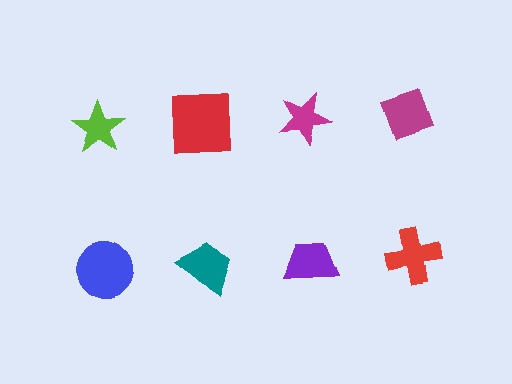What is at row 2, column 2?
A teal trapezoid.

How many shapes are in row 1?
4 shapes.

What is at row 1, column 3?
A magenta star.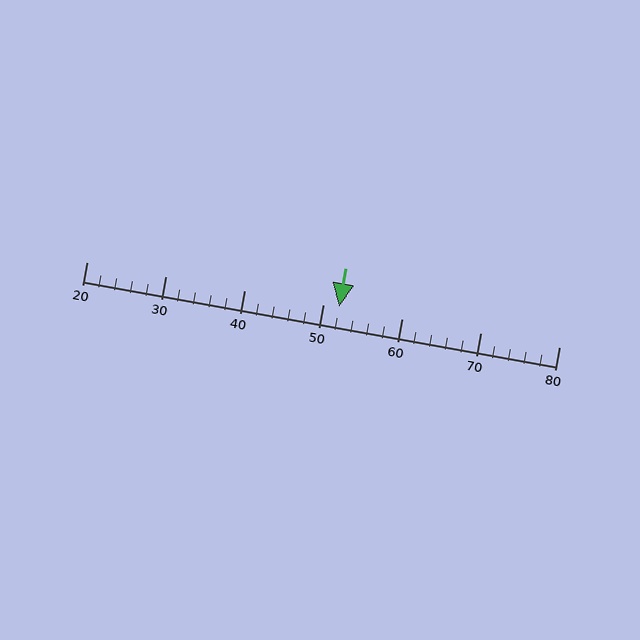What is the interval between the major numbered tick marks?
The major tick marks are spaced 10 units apart.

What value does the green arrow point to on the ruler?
The green arrow points to approximately 52.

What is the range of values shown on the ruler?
The ruler shows values from 20 to 80.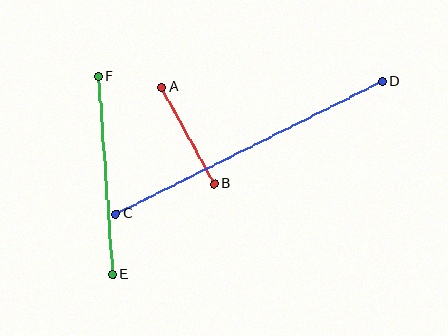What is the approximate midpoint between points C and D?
The midpoint is at approximately (249, 148) pixels.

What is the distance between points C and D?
The distance is approximately 297 pixels.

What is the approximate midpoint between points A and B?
The midpoint is at approximately (188, 136) pixels.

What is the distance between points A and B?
The distance is approximately 110 pixels.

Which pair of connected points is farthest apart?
Points C and D are farthest apart.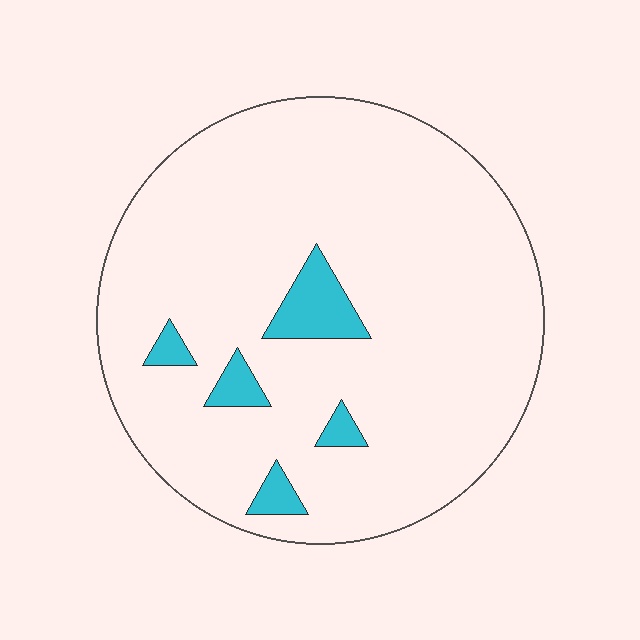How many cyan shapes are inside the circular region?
5.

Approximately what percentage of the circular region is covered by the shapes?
Approximately 10%.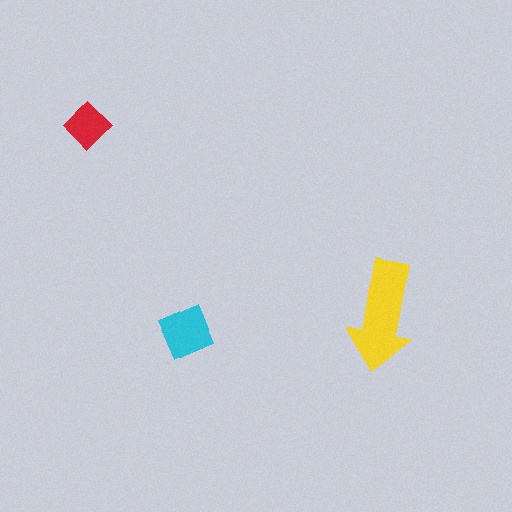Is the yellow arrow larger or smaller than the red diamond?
Larger.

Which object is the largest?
The yellow arrow.